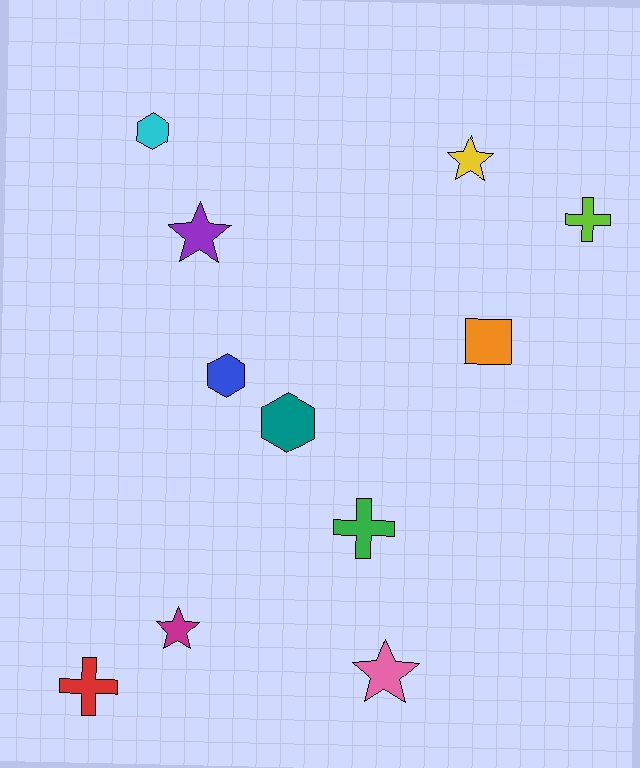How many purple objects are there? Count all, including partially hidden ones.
There is 1 purple object.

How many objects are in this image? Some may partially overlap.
There are 11 objects.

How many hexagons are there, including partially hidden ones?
There are 3 hexagons.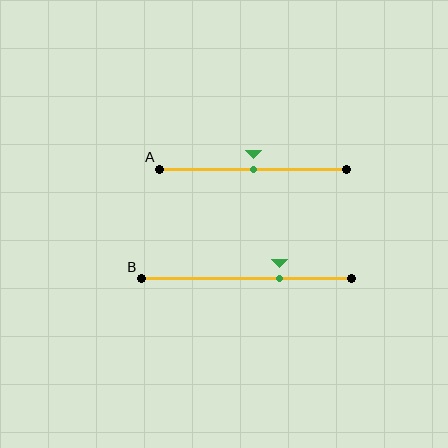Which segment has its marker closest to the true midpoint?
Segment A has its marker closest to the true midpoint.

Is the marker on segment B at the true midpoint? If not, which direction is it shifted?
No, the marker on segment B is shifted to the right by about 16% of the segment length.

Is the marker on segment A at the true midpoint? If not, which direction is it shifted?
Yes, the marker on segment A is at the true midpoint.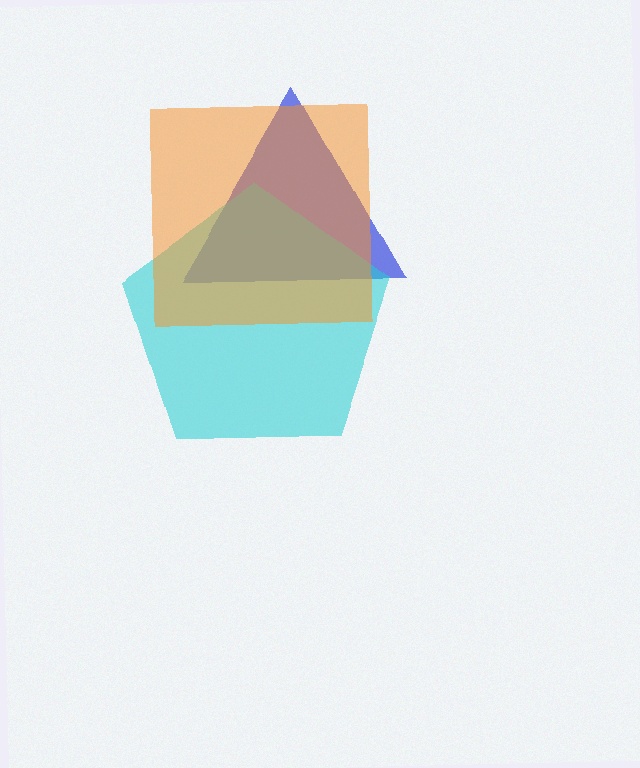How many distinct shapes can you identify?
There are 3 distinct shapes: a blue triangle, a cyan pentagon, an orange square.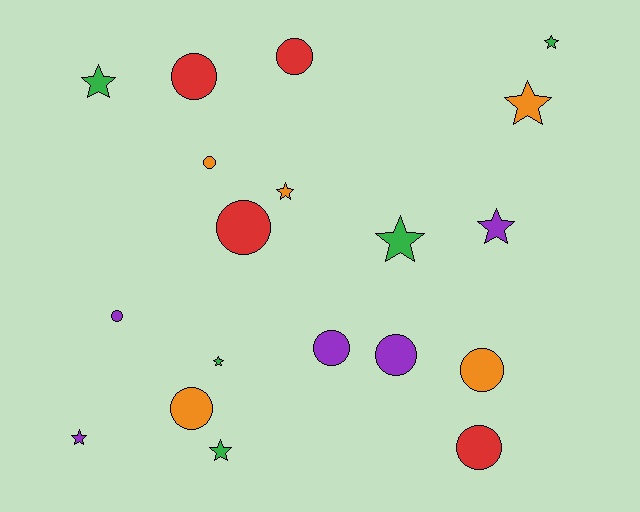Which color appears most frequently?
Green, with 5 objects.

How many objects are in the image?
There are 19 objects.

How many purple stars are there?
There are 2 purple stars.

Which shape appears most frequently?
Circle, with 10 objects.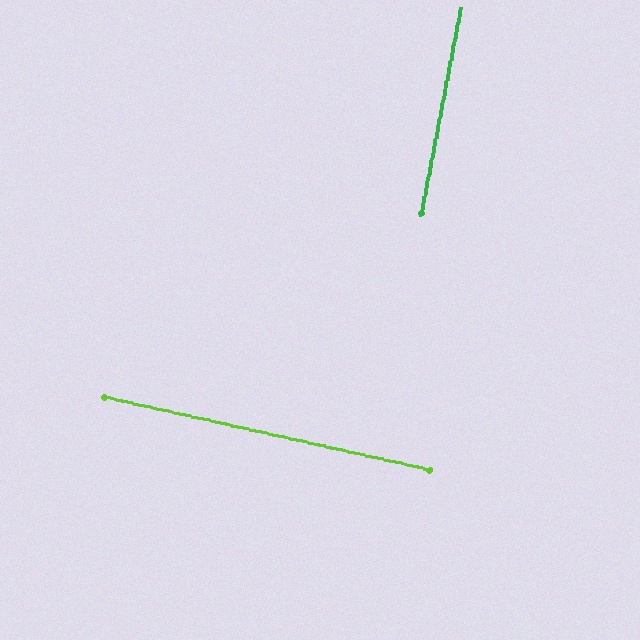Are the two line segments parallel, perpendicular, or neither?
Perpendicular — they meet at approximately 88°.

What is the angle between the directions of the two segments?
Approximately 88 degrees.